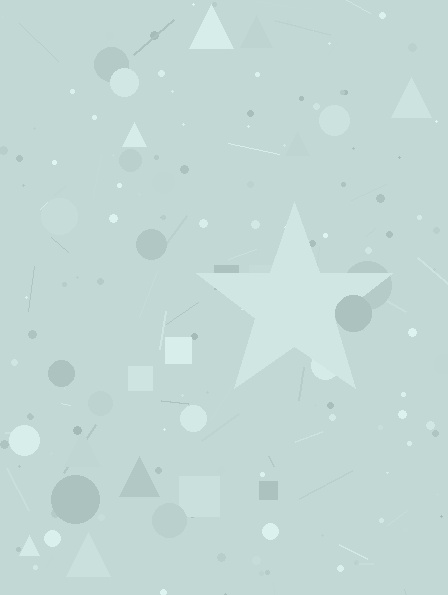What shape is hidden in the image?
A star is hidden in the image.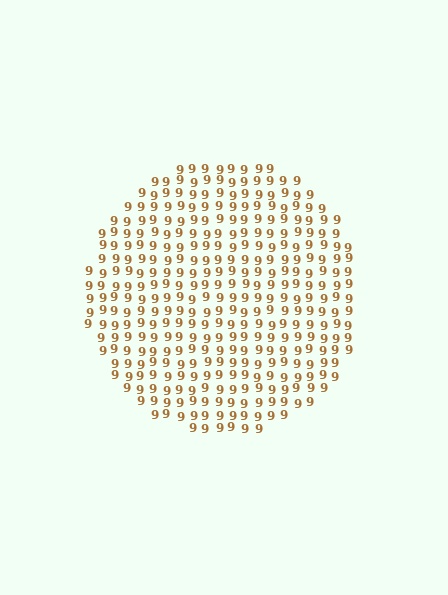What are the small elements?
The small elements are digit 9's.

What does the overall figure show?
The overall figure shows a circle.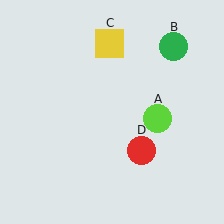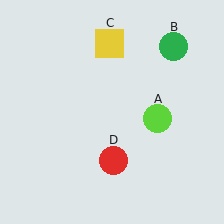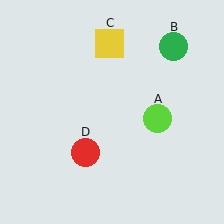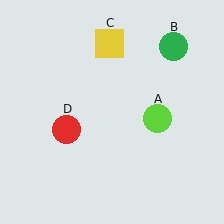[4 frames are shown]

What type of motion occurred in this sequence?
The red circle (object D) rotated clockwise around the center of the scene.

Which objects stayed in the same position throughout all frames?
Lime circle (object A) and green circle (object B) and yellow square (object C) remained stationary.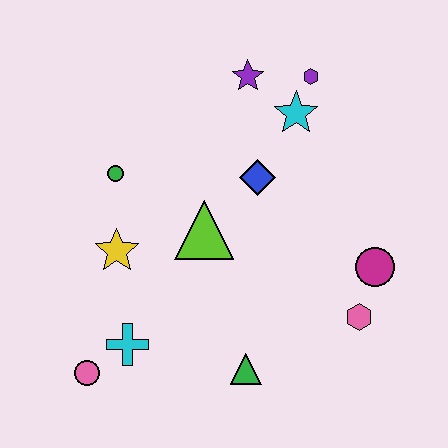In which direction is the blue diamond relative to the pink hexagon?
The blue diamond is above the pink hexagon.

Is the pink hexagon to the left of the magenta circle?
Yes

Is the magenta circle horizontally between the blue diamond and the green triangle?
No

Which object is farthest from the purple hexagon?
The pink circle is farthest from the purple hexagon.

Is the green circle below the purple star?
Yes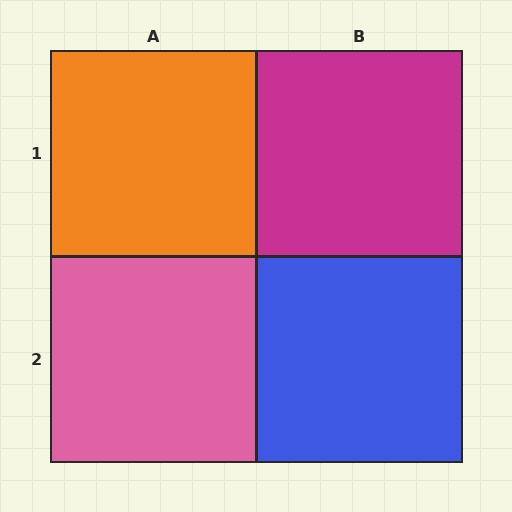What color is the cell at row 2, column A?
Pink.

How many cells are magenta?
1 cell is magenta.